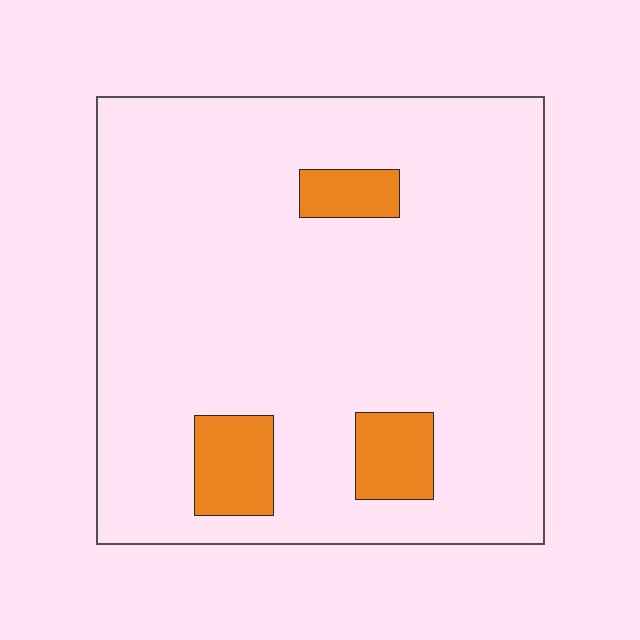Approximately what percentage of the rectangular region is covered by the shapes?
Approximately 10%.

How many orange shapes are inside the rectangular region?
3.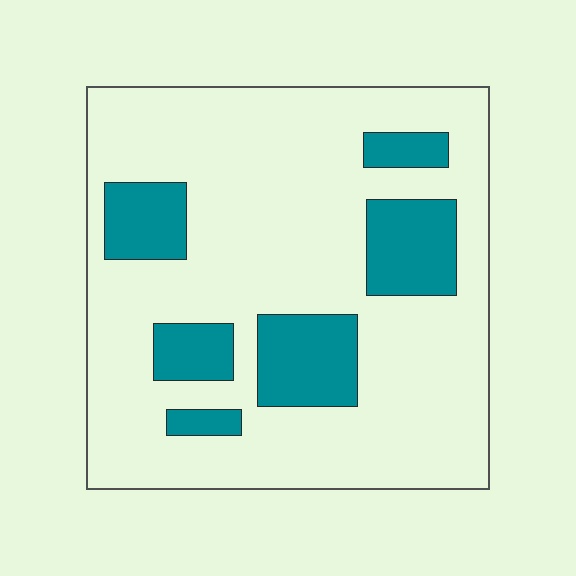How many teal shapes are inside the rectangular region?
6.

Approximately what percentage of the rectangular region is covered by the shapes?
Approximately 20%.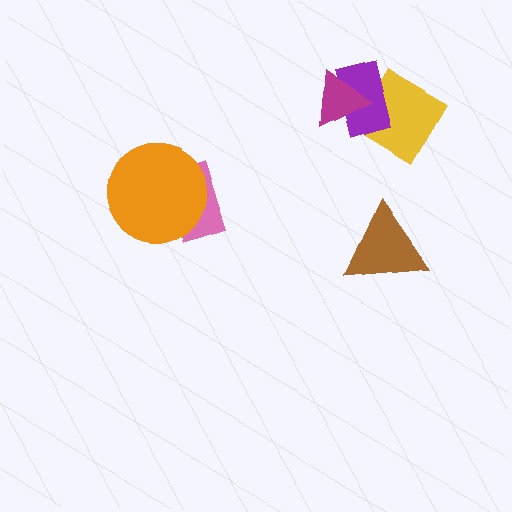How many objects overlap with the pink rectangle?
1 object overlaps with the pink rectangle.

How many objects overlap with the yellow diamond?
1 object overlaps with the yellow diamond.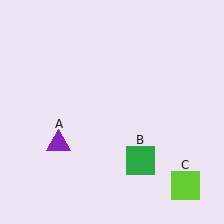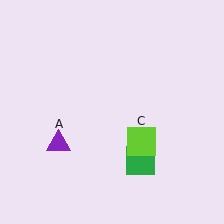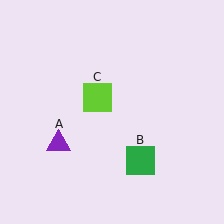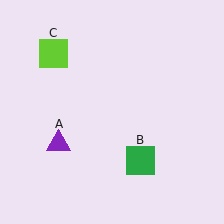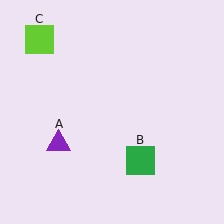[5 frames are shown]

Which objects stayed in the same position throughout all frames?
Purple triangle (object A) and green square (object B) remained stationary.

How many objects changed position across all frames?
1 object changed position: lime square (object C).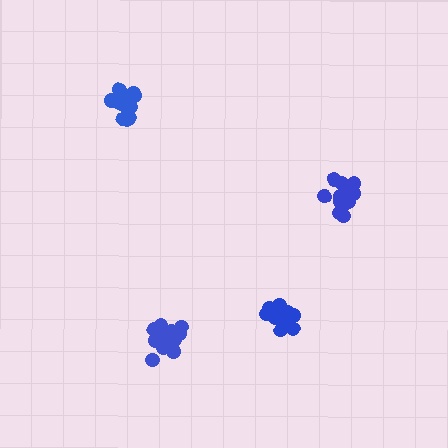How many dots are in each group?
Group 1: 18 dots, Group 2: 14 dots, Group 3: 16 dots, Group 4: 14 dots (62 total).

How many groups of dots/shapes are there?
There are 4 groups.